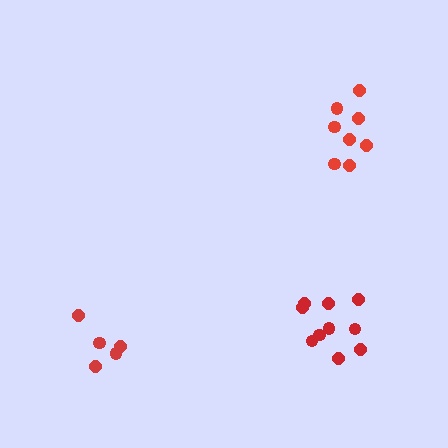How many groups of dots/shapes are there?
There are 3 groups.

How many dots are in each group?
Group 1: 5 dots, Group 2: 10 dots, Group 3: 8 dots (23 total).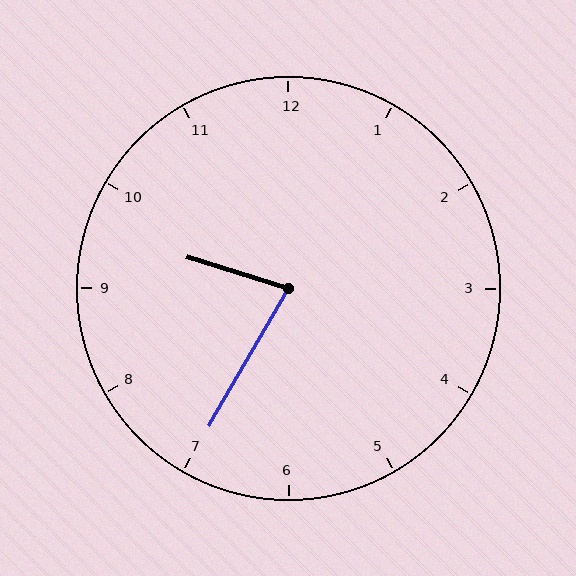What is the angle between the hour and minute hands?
Approximately 78 degrees.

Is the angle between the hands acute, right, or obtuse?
It is acute.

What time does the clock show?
9:35.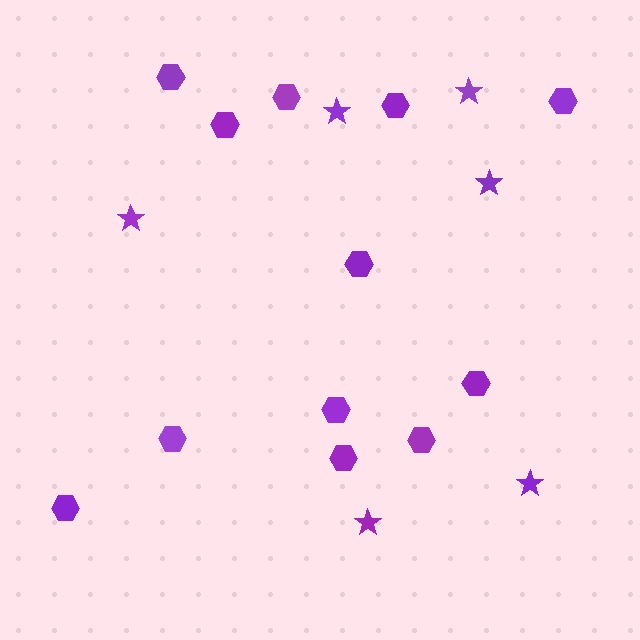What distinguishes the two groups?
There are 2 groups: one group of hexagons (12) and one group of stars (6).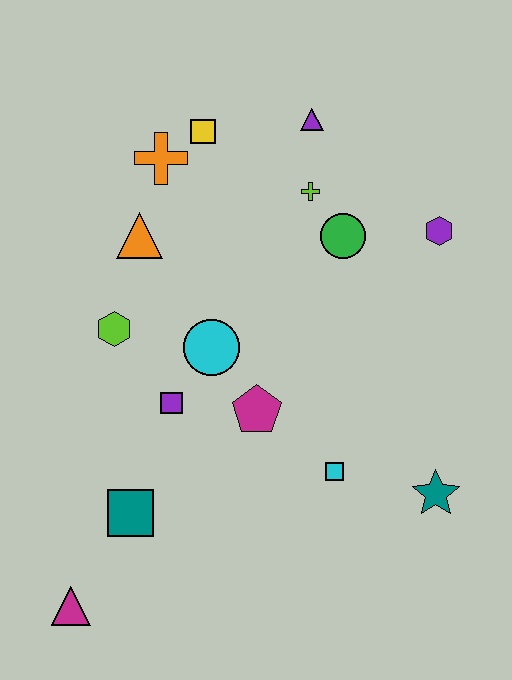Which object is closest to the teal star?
The cyan square is closest to the teal star.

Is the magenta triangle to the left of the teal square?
Yes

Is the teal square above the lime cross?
No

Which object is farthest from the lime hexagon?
The teal star is farthest from the lime hexagon.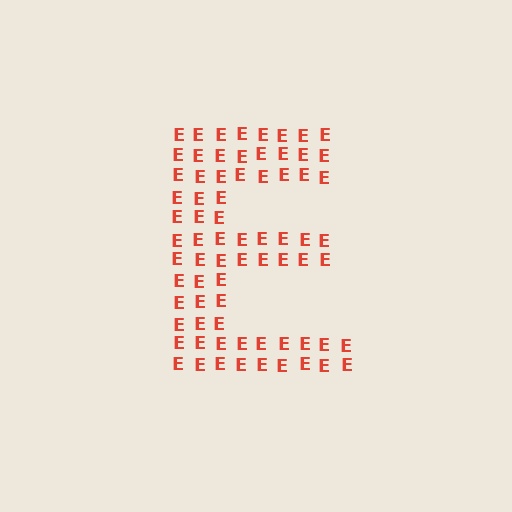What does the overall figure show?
The overall figure shows the letter E.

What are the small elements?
The small elements are letter E's.